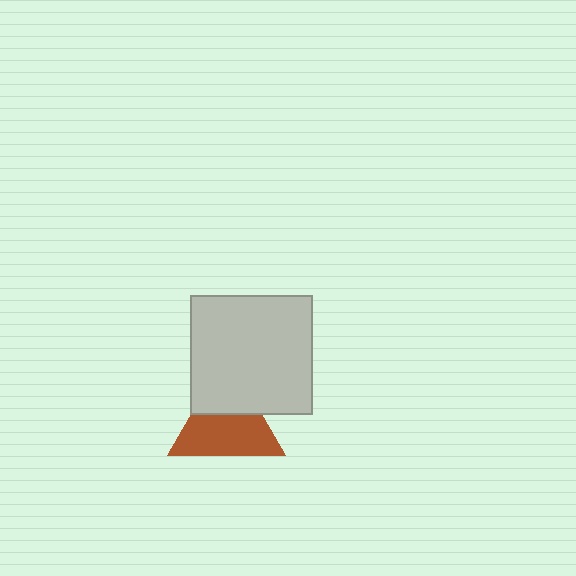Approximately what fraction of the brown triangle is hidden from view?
Roughly 37% of the brown triangle is hidden behind the light gray rectangle.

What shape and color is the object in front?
The object in front is a light gray rectangle.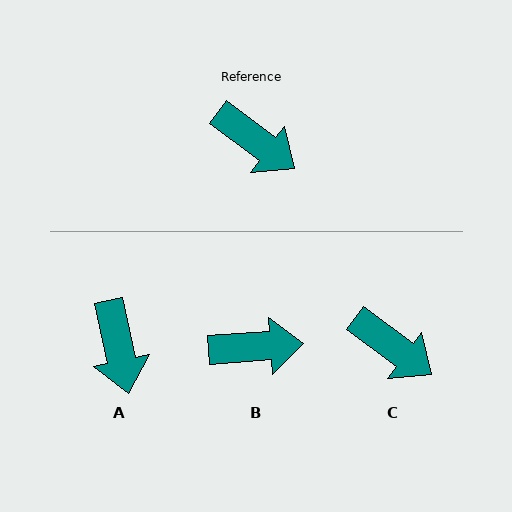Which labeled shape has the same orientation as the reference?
C.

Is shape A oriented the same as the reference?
No, it is off by about 42 degrees.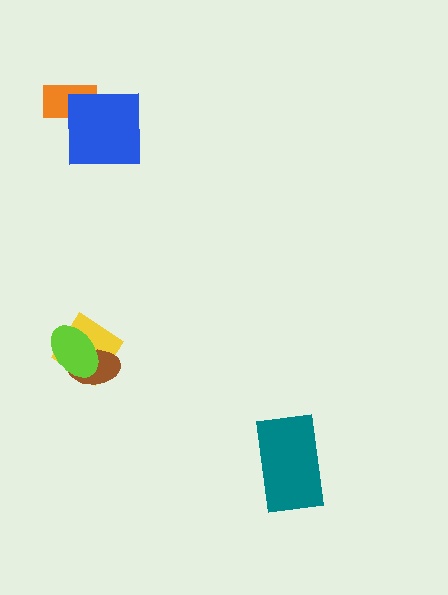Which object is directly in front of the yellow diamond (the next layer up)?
The brown ellipse is directly in front of the yellow diamond.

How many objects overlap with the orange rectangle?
1 object overlaps with the orange rectangle.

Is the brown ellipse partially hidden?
Yes, it is partially covered by another shape.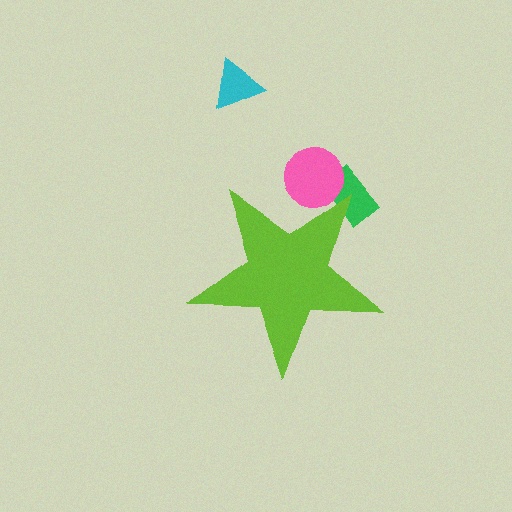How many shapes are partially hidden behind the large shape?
2 shapes are partially hidden.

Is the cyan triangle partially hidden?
No, the cyan triangle is fully visible.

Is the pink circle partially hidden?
Yes, the pink circle is partially hidden behind the lime star.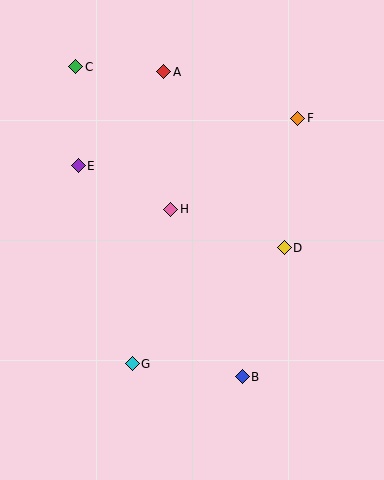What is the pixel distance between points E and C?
The distance between E and C is 99 pixels.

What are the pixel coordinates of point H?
Point H is at (171, 209).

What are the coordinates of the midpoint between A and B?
The midpoint between A and B is at (203, 224).